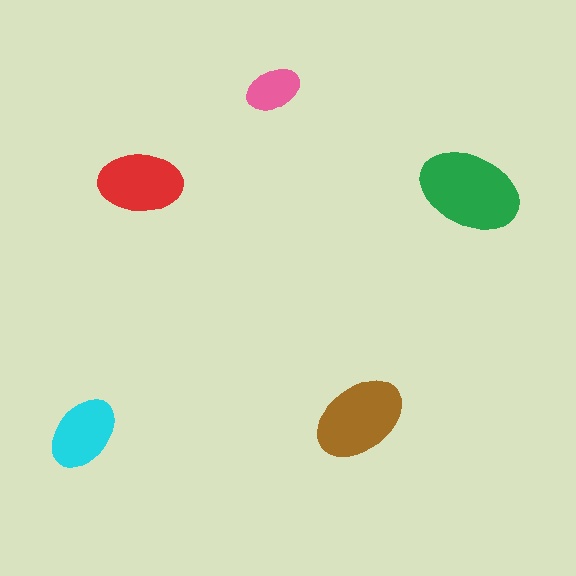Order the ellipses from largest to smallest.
the green one, the brown one, the red one, the cyan one, the pink one.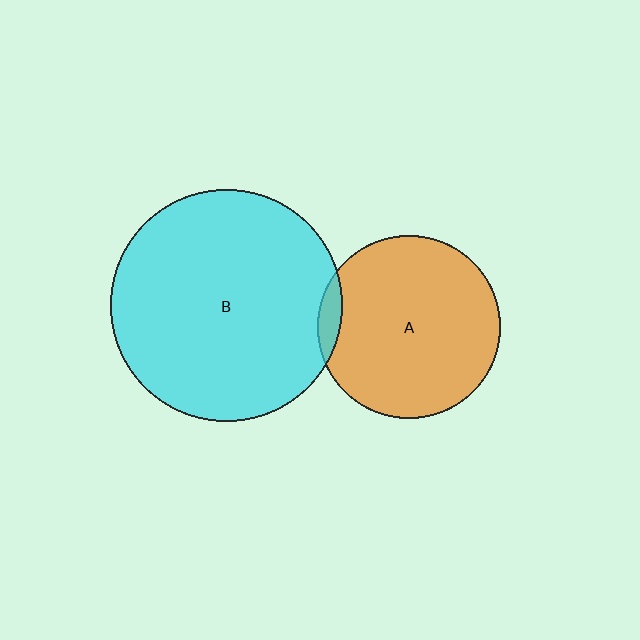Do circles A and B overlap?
Yes.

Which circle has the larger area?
Circle B (cyan).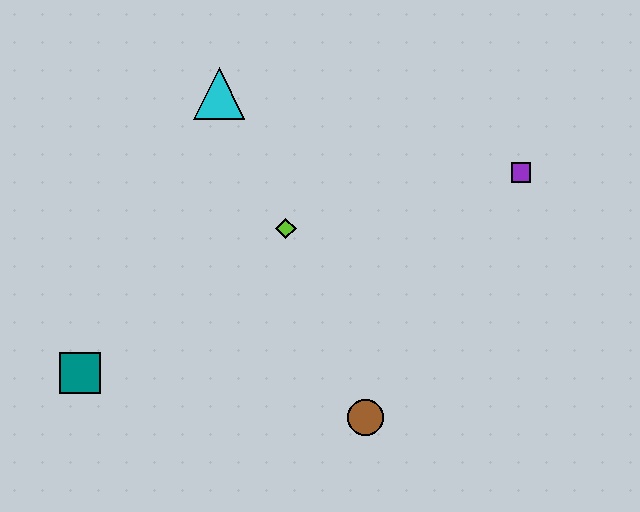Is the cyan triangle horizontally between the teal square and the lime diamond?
Yes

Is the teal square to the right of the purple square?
No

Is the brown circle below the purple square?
Yes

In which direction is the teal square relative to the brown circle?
The teal square is to the left of the brown circle.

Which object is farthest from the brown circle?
The cyan triangle is farthest from the brown circle.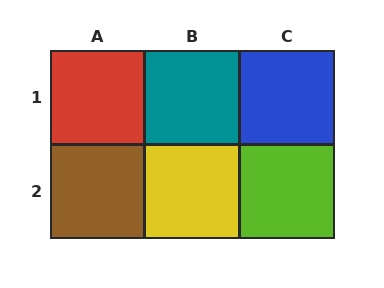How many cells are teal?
1 cell is teal.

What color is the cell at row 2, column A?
Brown.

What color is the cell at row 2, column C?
Lime.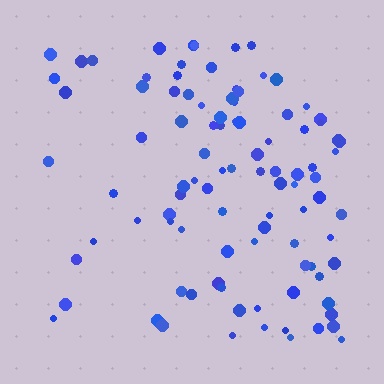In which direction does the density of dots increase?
From left to right, with the right side densest.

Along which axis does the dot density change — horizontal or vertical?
Horizontal.